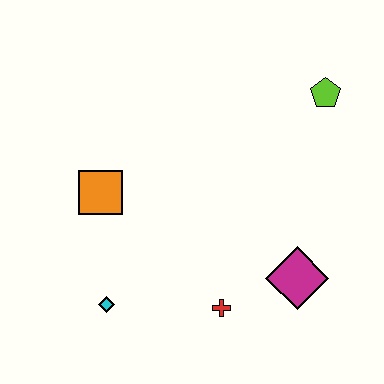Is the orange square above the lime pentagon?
No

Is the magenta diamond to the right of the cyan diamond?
Yes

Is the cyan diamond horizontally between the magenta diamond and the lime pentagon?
No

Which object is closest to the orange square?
The cyan diamond is closest to the orange square.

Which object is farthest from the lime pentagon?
The cyan diamond is farthest from the lime pentagon.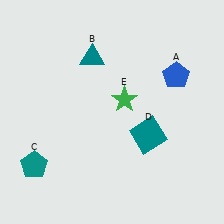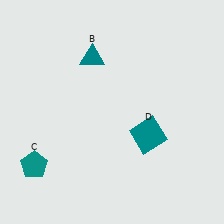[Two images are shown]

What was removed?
The blue pentagon (A), the green star (E) were removed in Image 2.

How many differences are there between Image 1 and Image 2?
There are 2 differences between the two images.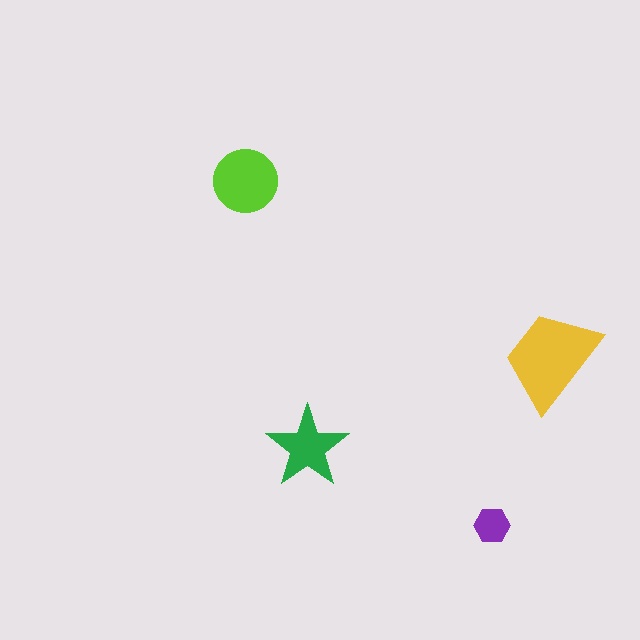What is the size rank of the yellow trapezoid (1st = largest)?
1st.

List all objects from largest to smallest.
The yellow trapezoid, the lime circle, the green star, the purple hexagon.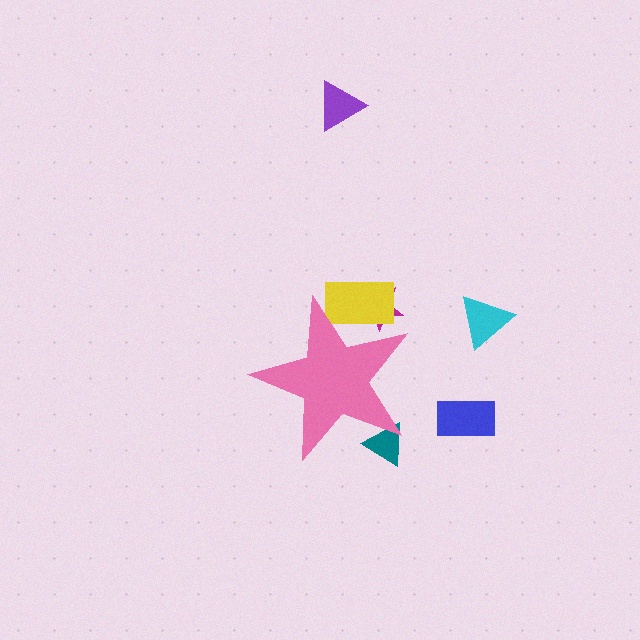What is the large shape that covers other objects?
A pink star.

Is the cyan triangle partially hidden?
No, the cyan triangle is fully visible.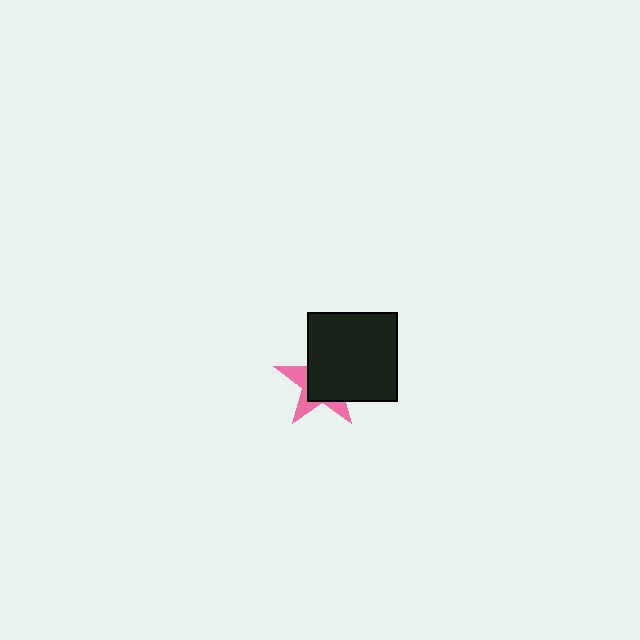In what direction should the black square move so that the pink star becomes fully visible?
The black square should move toward the upper-right. That is the shortest direction to clear the overlap and leave the pink star fully visible.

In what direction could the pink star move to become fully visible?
The pink star could move toward the lower-left. That would shift it out from behind the black square entirely.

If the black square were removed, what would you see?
You would see the complete pink star.